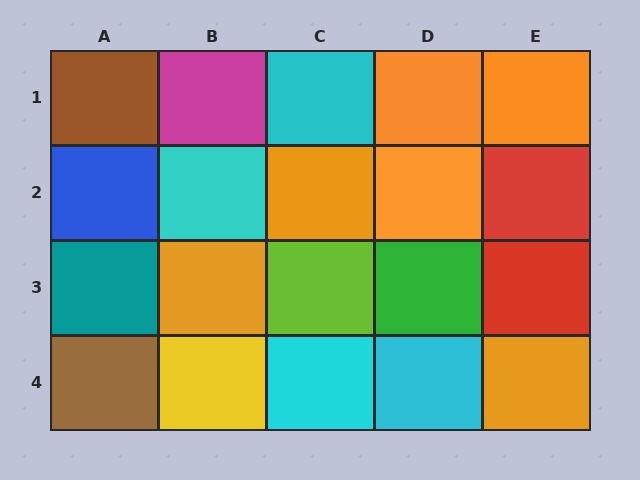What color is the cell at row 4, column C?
Cyan.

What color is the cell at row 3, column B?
Orange.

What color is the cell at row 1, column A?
Brown.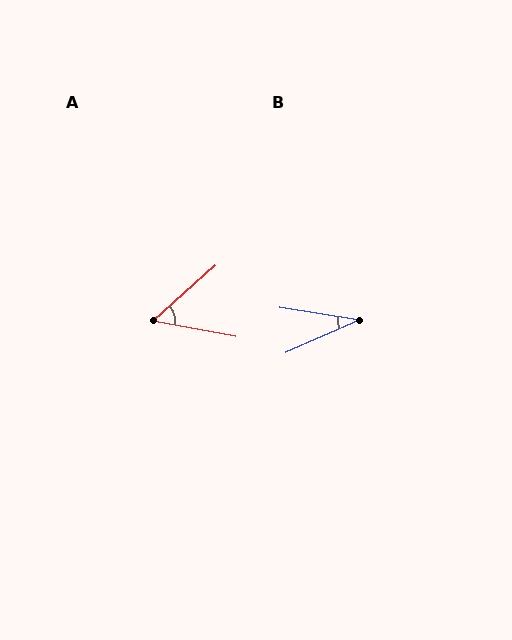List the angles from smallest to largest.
B (33°), A (52°).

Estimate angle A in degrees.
Approximately 52 degrees.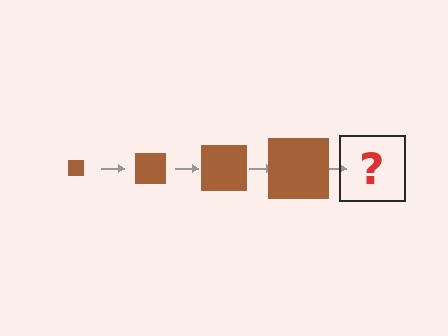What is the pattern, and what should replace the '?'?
The pattern is that the square gets progressively larger each step. The '?' should be a brown square, larger than the previous one.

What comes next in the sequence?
The next element should be a brown square, larger than the previous one.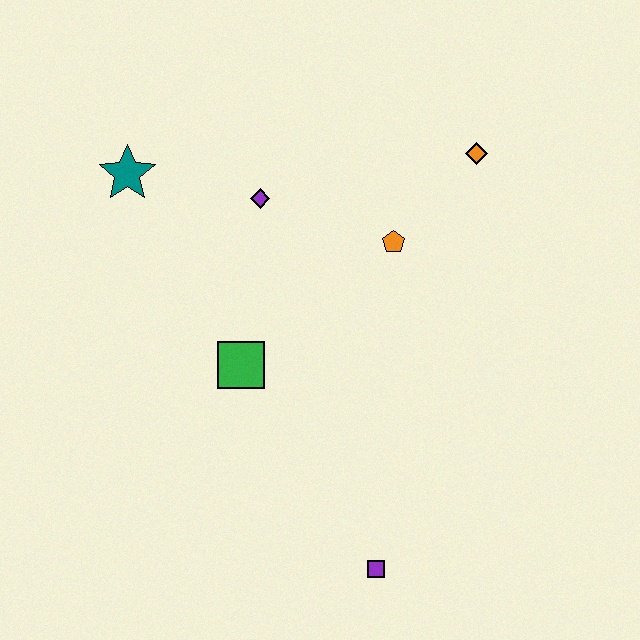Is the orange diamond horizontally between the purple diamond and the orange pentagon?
No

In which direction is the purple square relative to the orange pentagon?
The purple square is below the orange pentagon.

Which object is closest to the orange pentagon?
The orange diamond is closest to the orange pentagon.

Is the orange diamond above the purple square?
Yes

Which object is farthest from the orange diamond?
The purple square is farthest from the orange diamond.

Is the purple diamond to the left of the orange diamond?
Yes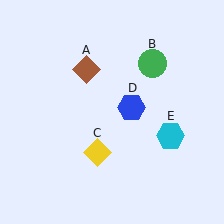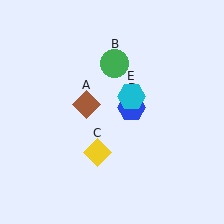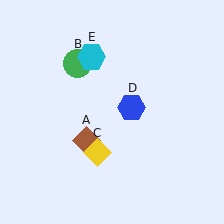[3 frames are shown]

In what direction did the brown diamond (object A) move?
The brown diamond (object A) moved down.